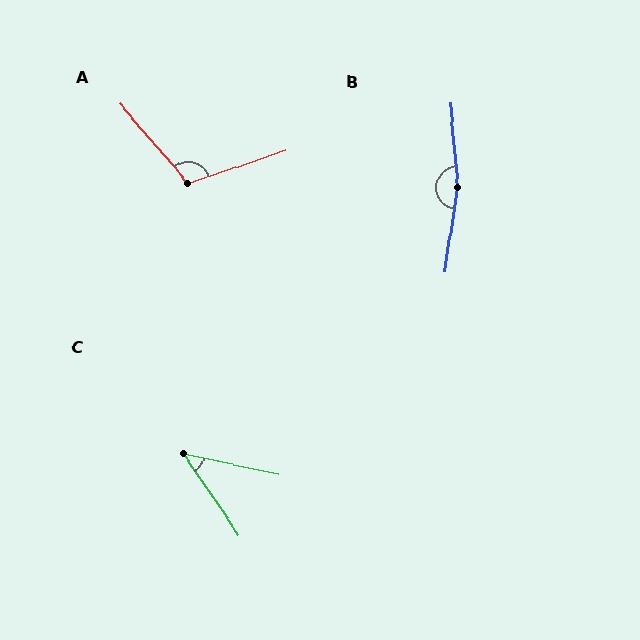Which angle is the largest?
B, at approximately 166 degrees.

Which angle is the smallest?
C, at approximately 44 degrees.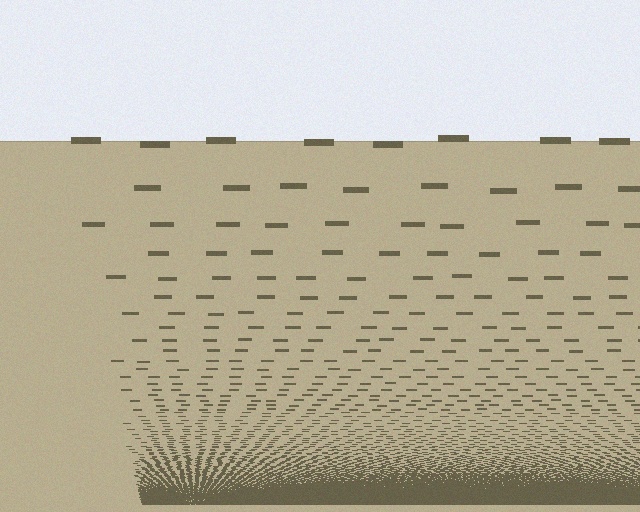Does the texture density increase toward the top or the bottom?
Density increases toward the bottom.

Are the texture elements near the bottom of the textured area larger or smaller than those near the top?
Smaller. The gradient is inverted — elements near the bottom are smaller and denser.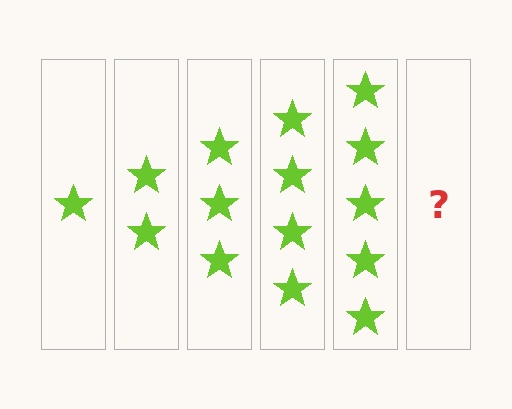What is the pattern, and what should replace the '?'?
The pattern is that each step adds one more star. The '?' should be 6 stars.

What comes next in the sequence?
The next element should be 6 stars.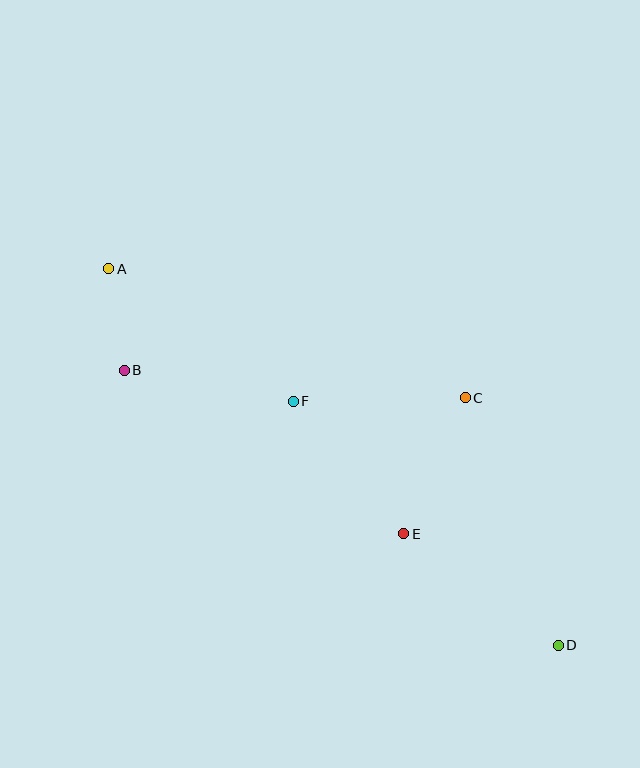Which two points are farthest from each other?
Points A and D are farthest from each other.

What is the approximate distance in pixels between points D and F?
The distance between D and F is approximately 360 pixels.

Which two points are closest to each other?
Points A and B are closest to each other.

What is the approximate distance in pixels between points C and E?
The distance between C and E is approximately 149 pixels.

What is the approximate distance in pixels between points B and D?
The distance between B and D is approximately 514 pixels.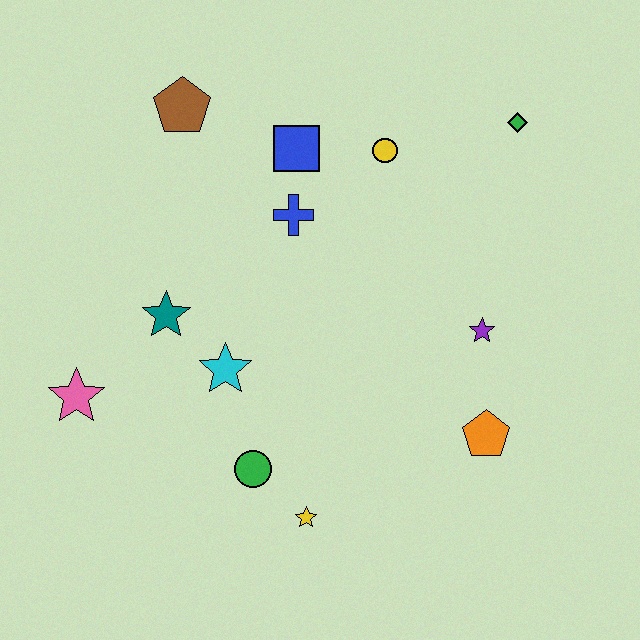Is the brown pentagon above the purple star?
Yes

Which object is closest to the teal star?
The cyan star is closest to the teal star.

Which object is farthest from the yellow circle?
The pink star is farthest from the yellow circle.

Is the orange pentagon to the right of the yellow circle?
Yes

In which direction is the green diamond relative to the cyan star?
The green diamond is to the right of the cyan star.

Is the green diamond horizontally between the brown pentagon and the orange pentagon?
No